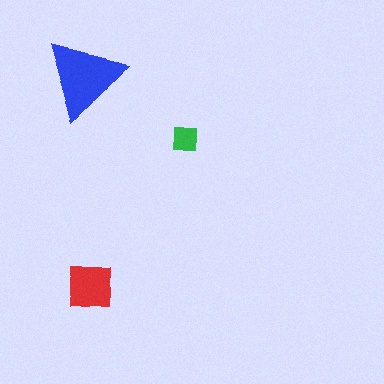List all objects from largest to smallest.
The blue triangle, the red square, the green square.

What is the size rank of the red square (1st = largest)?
2nd.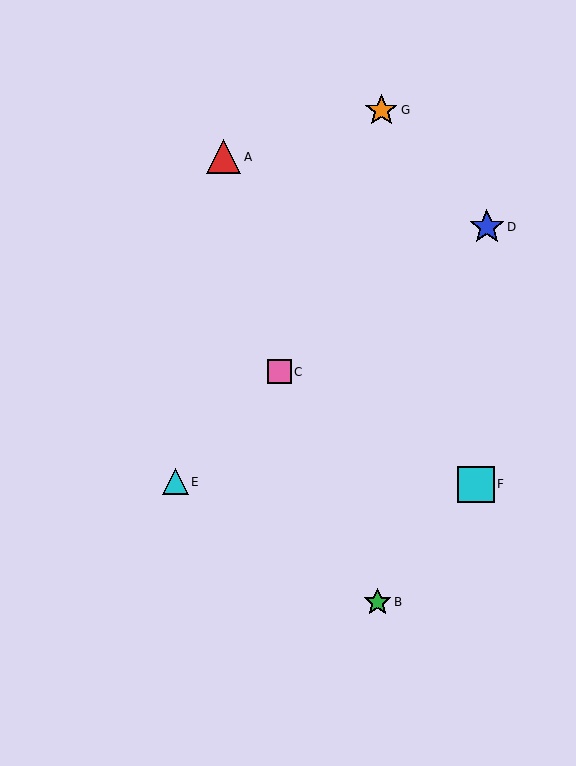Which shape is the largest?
The cyan square (labeled F) is the largest.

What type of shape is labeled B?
Shape B is a green star.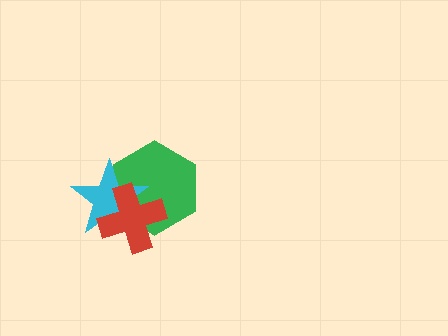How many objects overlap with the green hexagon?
2 objects overlap with the green hexagon.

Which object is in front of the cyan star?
The red cross is in front of the cyan star.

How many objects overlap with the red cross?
2 objects overlap with the red cross.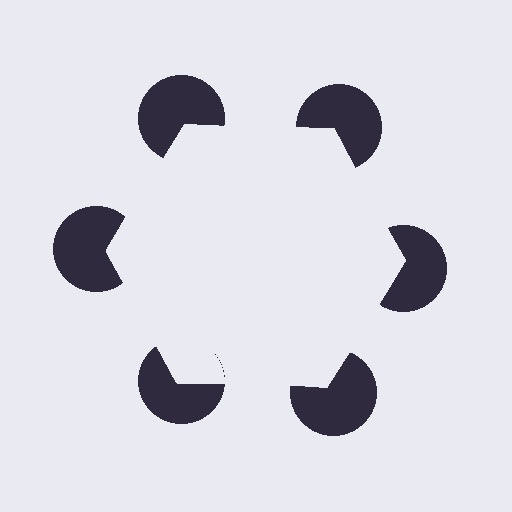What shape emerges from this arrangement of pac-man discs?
An illusory hexagon — its edges are inferred from the aligned wedge cuts in the pac-man discs, not physically drawn.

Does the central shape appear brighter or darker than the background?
It typically appears slightly brighter than the background, even though no actual brightness change is drawn.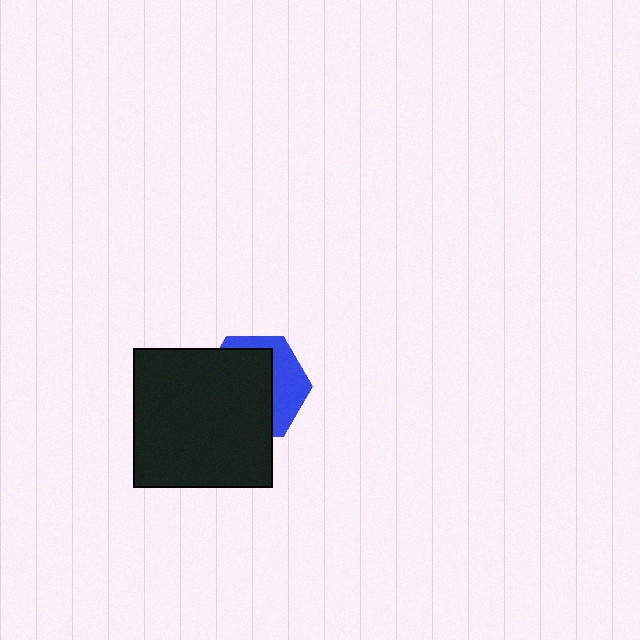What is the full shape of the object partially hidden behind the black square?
The partially hidden object is a blue hexagon.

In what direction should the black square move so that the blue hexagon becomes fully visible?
The black square should move toward the lower-left. That is the shortest direction to clear the overlap and leave the blue hexagon fully visible.